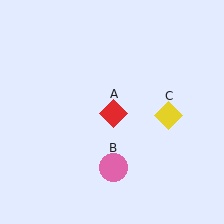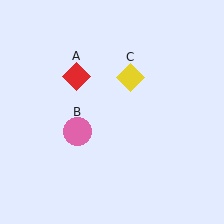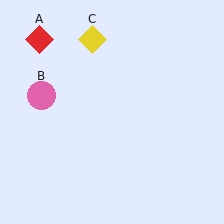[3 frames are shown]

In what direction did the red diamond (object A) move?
The red diamond (object A) moved up and to the left.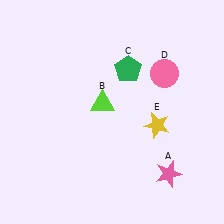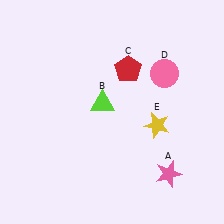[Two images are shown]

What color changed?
The pentagon (C) changed from green in Image 1 to red in Image 2.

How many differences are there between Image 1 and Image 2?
There is 1 difference between the two images.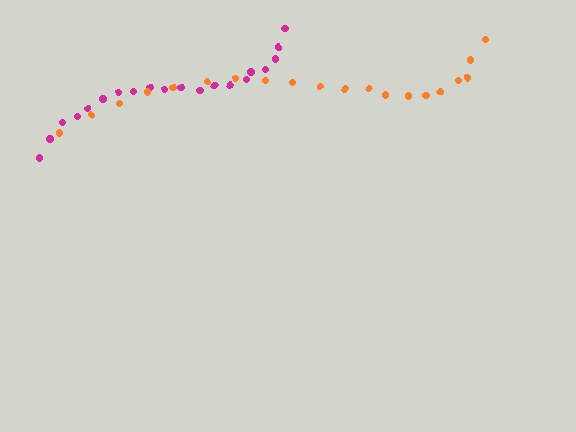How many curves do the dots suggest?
There are 2 distinct paths.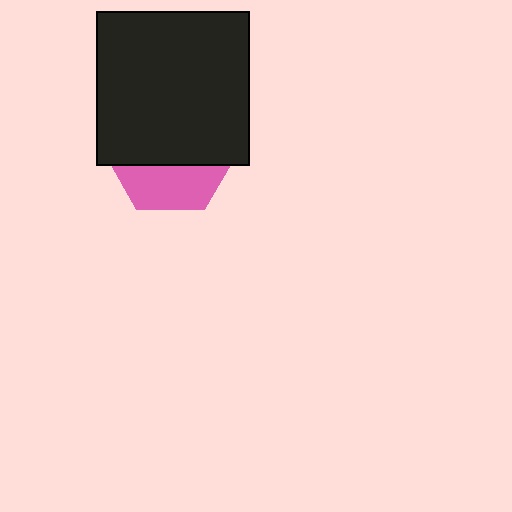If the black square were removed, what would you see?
You would see the complete pink hexagon.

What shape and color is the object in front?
The object in front is a black square.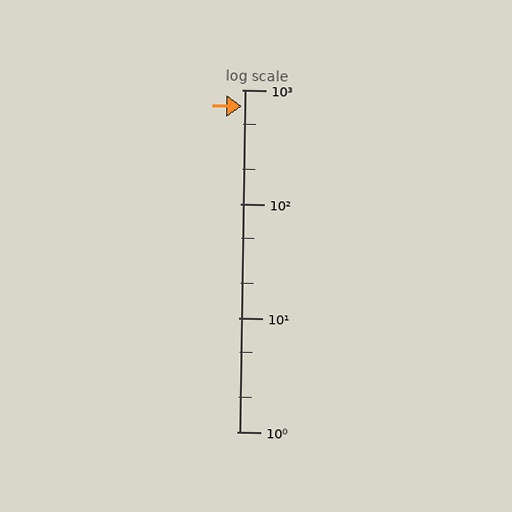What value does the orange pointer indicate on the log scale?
The pointer indicates approximately 720.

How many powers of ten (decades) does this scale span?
The scale spans 3 decades, from 1 to 1000.